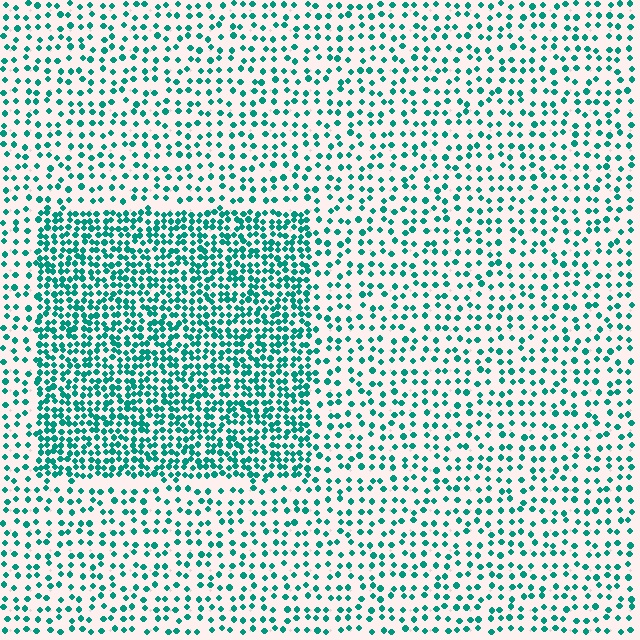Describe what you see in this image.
The image contains small teal elements arranged at two different densities. A rectangle-shaped region is visible where the elements are more densely packed than the surrounding area.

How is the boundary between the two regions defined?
The boundary is defined by a change in element density (approximately 2.2x ratio). All elements are the same color, size, and shape.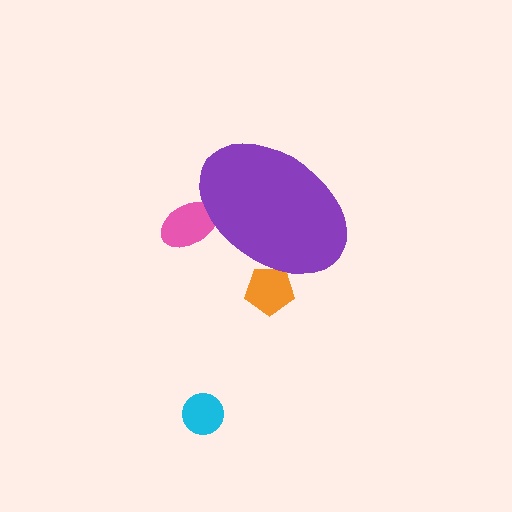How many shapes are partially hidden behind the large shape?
2 shapes are partially hidden.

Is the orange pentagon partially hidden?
Yes, the orange pentagon is partially hidden behind the purple ellipse.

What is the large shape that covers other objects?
A purple ellipse.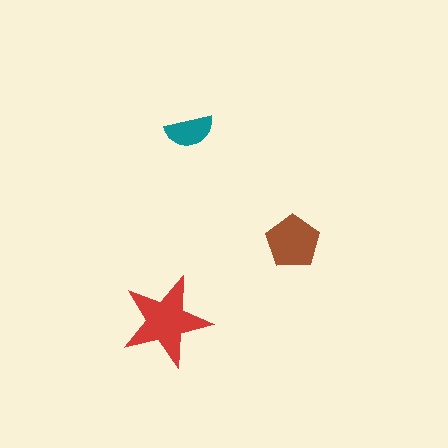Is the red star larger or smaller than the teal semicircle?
Larger.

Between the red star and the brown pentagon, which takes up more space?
The red star.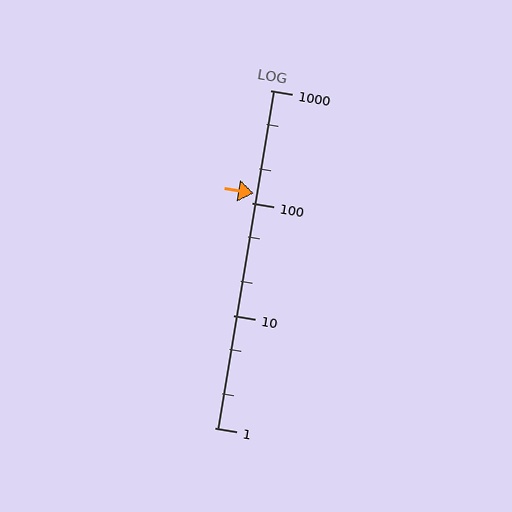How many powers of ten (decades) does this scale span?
The scale spans 3 decades, from 1 to 1000.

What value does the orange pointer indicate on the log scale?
The pointer indicates approximately 120.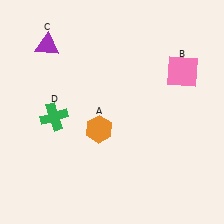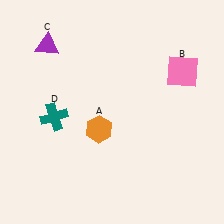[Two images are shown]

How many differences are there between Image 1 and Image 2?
There is 1 difference between the two images.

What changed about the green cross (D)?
In Image 1, D is green. In Image 2, it changed to teal.